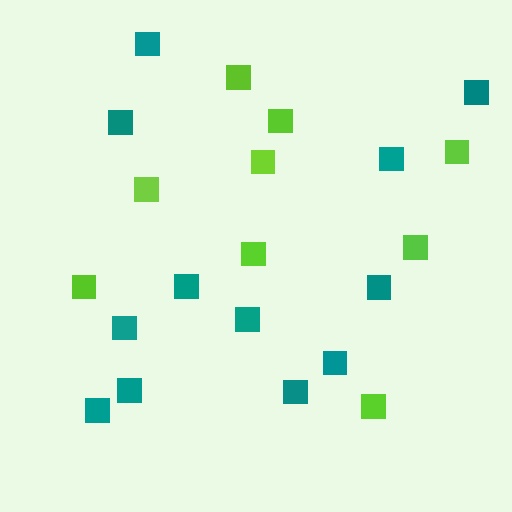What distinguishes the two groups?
There are 2 groups: one group of lime squares (9) and one group of teal squares (12).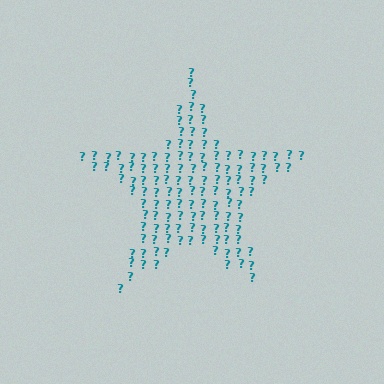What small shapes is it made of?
It is made of small question marks.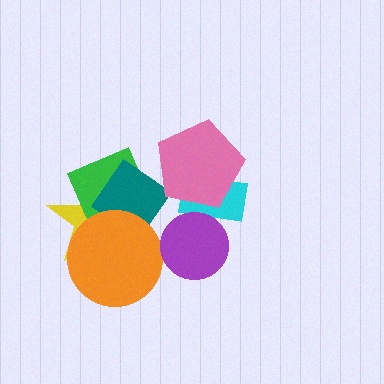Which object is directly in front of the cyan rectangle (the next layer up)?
The pink pentagon is directly in front of the cyan rectangle.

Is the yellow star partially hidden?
Yes, it is partially covered by another shape.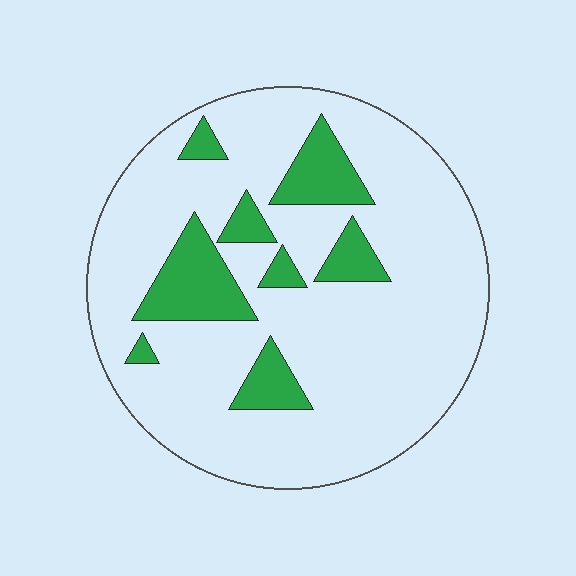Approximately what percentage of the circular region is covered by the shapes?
Approximately 20%.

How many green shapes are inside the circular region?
8.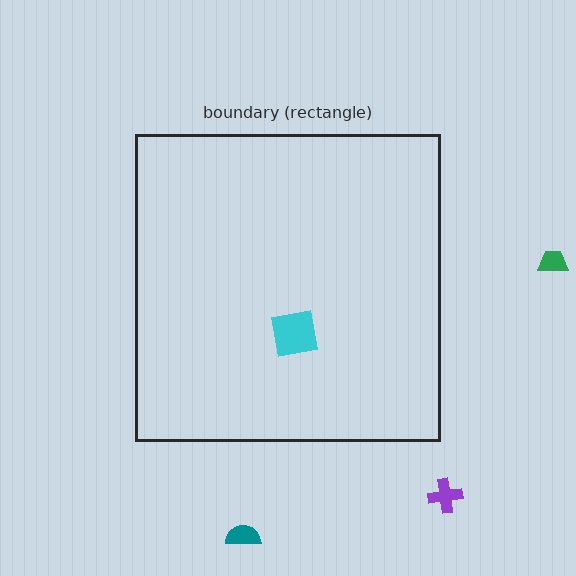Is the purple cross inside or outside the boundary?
Outside.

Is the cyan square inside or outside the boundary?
Inside.